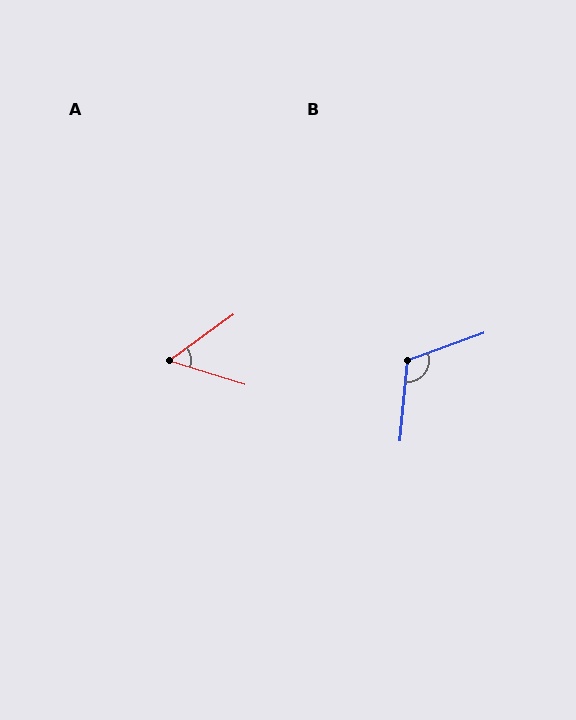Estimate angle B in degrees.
Approximately 116 degrees.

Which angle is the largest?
B, at approximately 116 degrees.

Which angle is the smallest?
A, at approximately 53 degrees.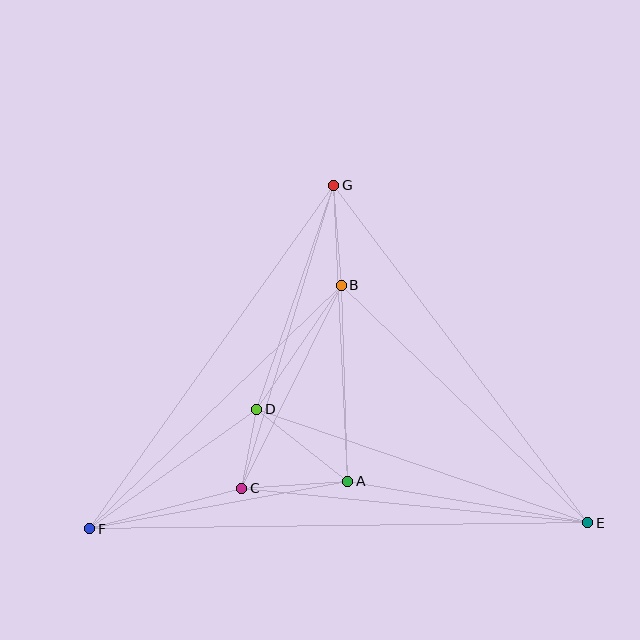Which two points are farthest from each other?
Points E and F are farthest from each other.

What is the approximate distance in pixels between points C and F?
The distance between C and F is approximately 157 pixels.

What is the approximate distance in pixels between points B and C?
The distance between B and C is approximately 226 pixels.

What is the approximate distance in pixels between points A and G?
The distance between A and G is approximately 296 pixels.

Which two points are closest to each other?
Points C and D are closest to each other.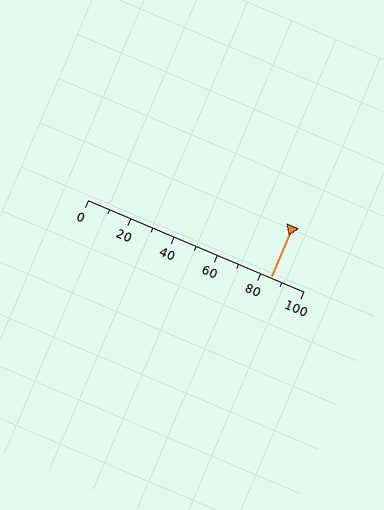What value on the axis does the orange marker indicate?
The marker indicates approximately 85.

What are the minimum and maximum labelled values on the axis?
The axis runs from 0 to 100.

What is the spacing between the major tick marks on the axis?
The major ticks are spaced 20 apart.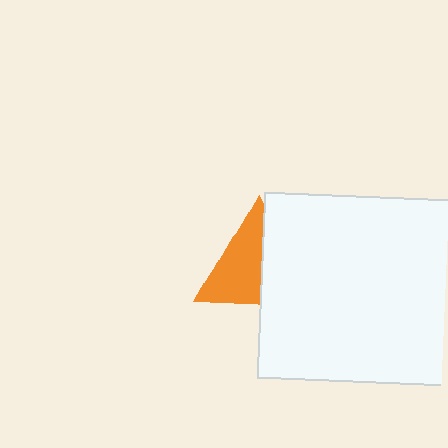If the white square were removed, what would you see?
You would see the complete orange triangle.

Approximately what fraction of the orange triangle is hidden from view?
Roughly 42% of the orange triangle is hidden behind the white square.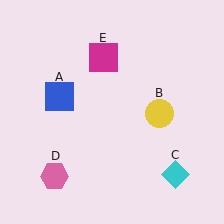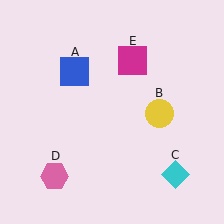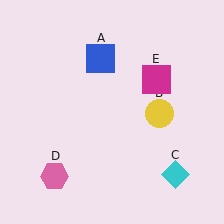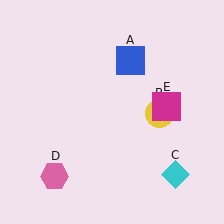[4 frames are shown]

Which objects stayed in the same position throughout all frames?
Yellow circle (object B) and cyan diamond (object C) and pink hexagon (object D) remained stationary.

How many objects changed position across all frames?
2 objects changed position: blue square (object A), magenta square (object E).